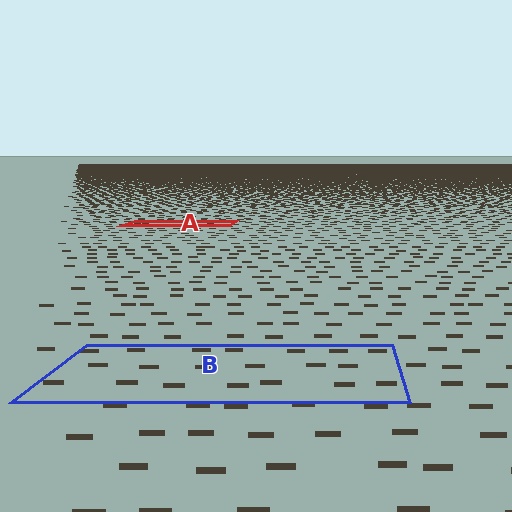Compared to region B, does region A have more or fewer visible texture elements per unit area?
Region A has more texture elements per unit area — they are packed more densely because it is farther away.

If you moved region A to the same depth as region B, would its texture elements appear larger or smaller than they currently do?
They would appear larger. At a closer depth, the same texture elements are projected at a bigger on-screen size.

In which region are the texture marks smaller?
The texture marks are smaller in region A, because it is farther away.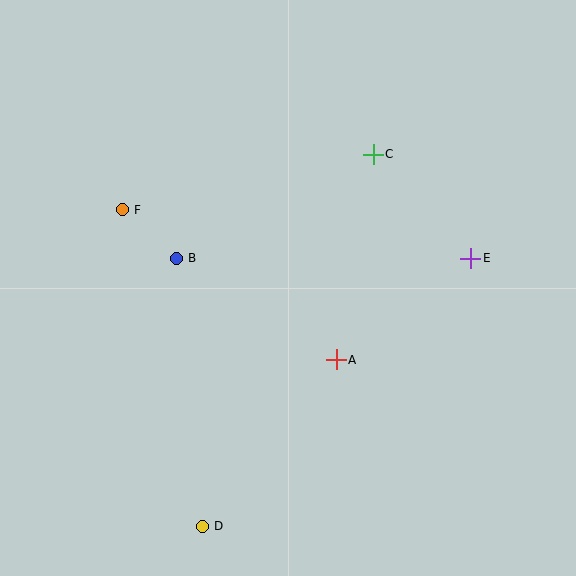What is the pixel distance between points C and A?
The distance between C and A is 209 pixels.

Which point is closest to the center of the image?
Point A at (336, 360) is closest to the center.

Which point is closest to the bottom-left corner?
Point D is closest to the bottom-left corner.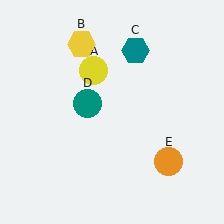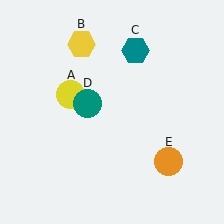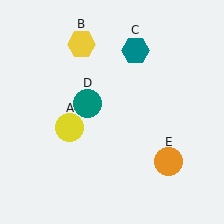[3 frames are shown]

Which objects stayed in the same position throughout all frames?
Yellow hexagon (object B) and teal hexagon (object C) and teal circle (object D) and orange circle (object E) remained stationary.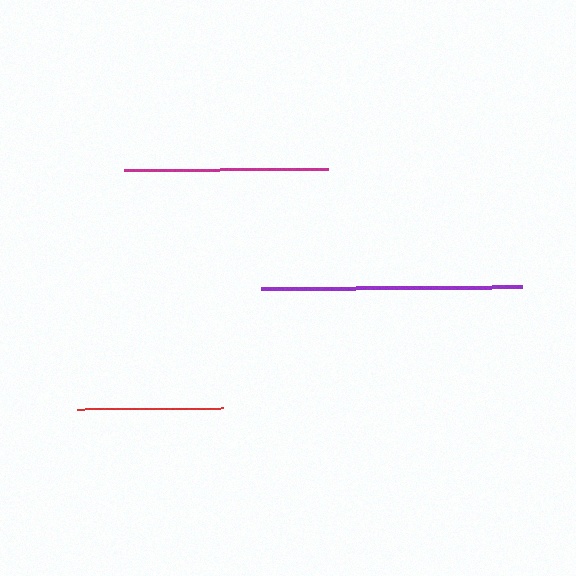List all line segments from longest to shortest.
From longest to shortest: purple, magenta, red.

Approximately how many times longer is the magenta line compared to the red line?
The magenta line is approximately 1.4 times the length of the red line.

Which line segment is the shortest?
The red line is the shortest at approximately 146 pixels.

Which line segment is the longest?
The purple line is the longest at approximately 261 pixels.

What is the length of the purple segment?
The purple segment is approximately 261 pixels long.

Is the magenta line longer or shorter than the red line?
The magenta line is longer than the red line.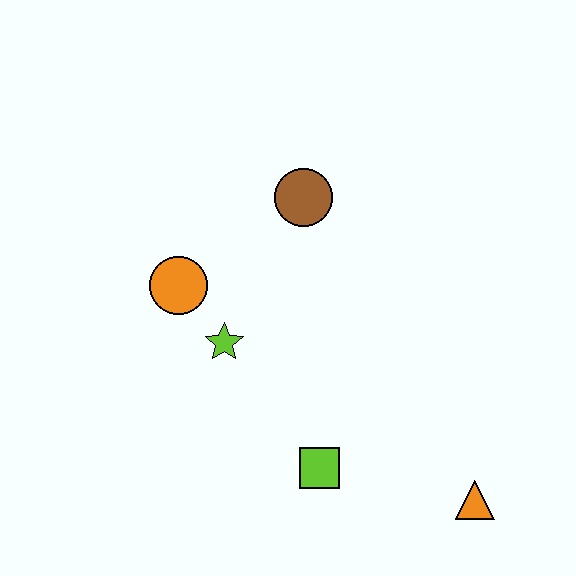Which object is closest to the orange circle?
The lime star is closest to the orange circle.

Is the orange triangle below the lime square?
Yes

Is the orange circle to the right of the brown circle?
No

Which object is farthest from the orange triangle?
The orange circle is farthest from the orange triangle.